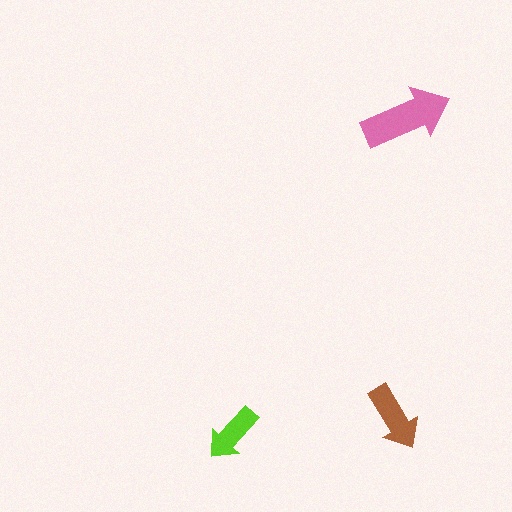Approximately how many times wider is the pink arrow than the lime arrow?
About 1.5 times wider.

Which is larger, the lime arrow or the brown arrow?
The brown one.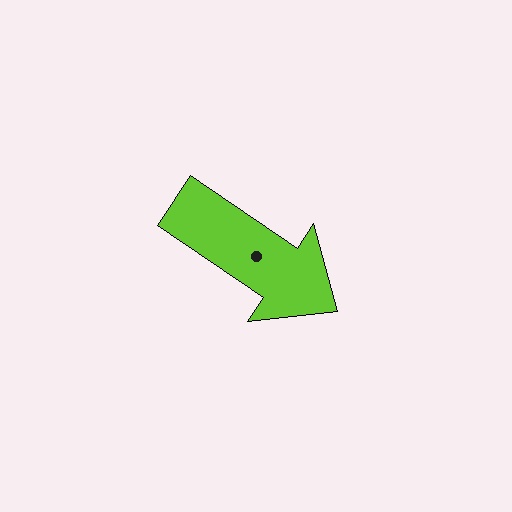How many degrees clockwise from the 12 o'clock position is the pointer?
Approximately 124 degrees.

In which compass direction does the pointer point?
Southeast.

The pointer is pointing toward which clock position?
Roughly 4 o'clock.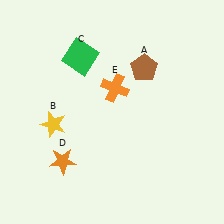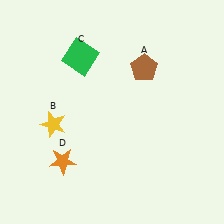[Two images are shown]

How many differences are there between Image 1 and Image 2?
There is 1 difference between the two images.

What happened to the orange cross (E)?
The orange cross (E) was removed in Image 2. It was in the top-right area of Image 1.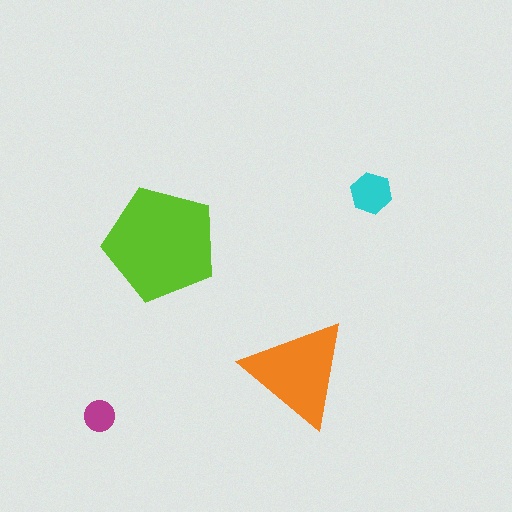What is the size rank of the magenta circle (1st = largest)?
4th.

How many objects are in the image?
There are 4 objects in the image.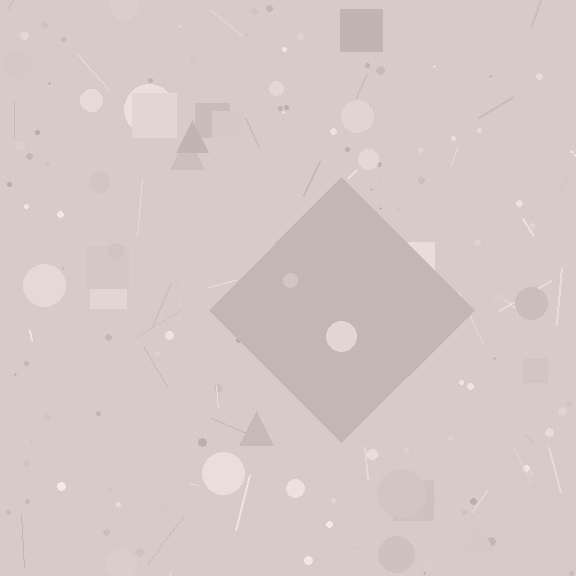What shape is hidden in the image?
A diamond is hidden in the image.